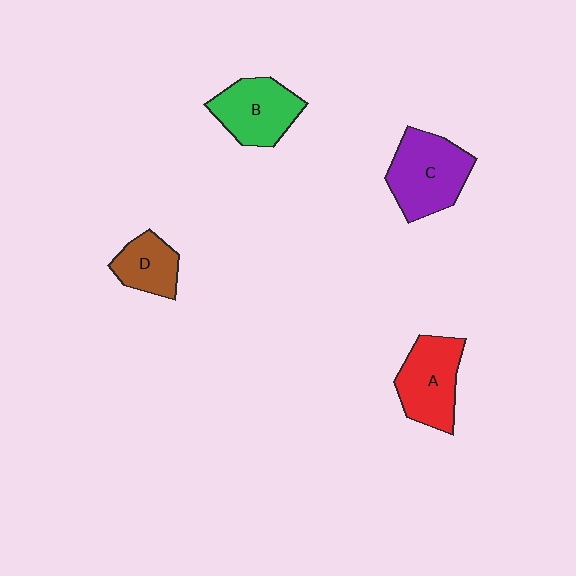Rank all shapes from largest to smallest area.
From largest to smallest: C (purple), A (red), B (green), D (brown).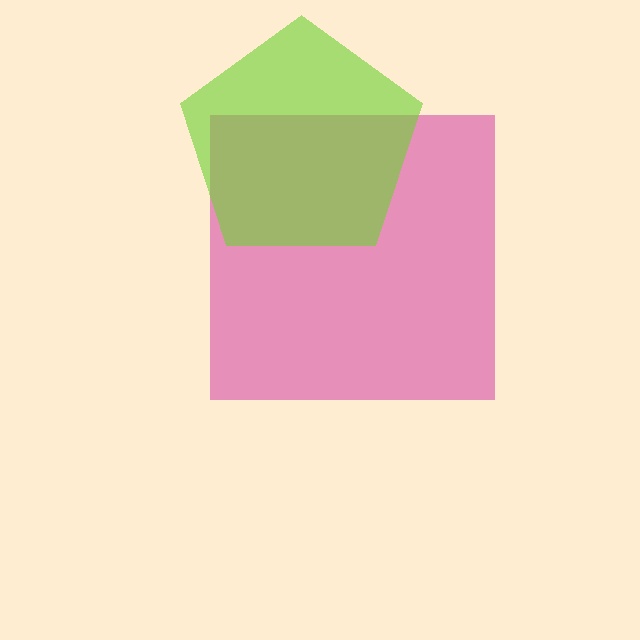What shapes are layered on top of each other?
The layered shapes are: a magenta square, a lime pentagon.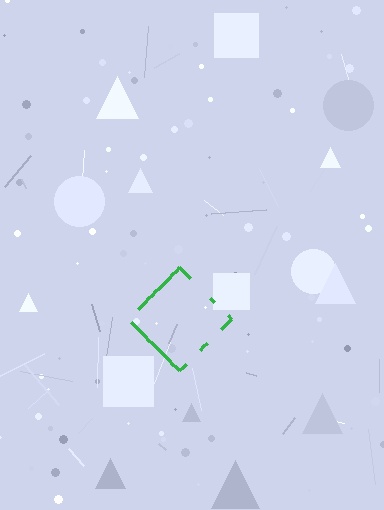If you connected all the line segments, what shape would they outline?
They would outline a diamond.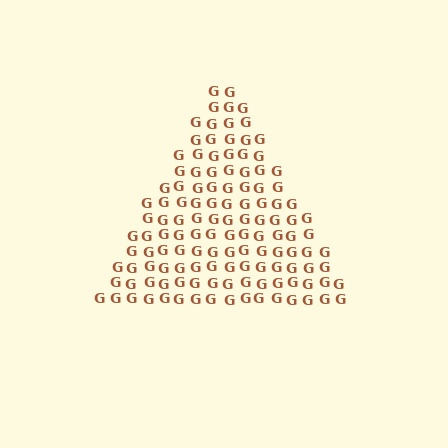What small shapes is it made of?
It is made of small letter G's.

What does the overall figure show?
The overall figure shows a triangle.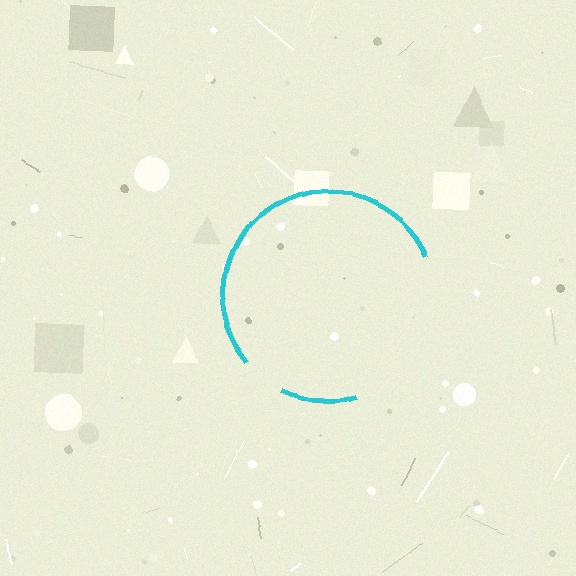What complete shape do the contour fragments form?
The contour fragments form a circle.